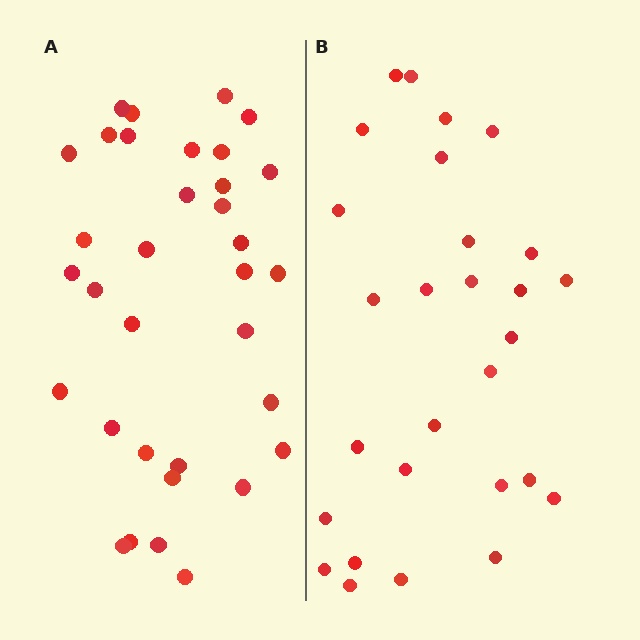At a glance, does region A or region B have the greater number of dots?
Region A (the left region) has more dots.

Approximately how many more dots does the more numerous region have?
Region A has about 6 more dots than region B.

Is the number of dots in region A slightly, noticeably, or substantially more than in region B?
Region A has only slightly more — the two regions are fairly close. The ratio is roughly 1.2 to 1.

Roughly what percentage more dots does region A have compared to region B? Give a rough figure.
About 20% more.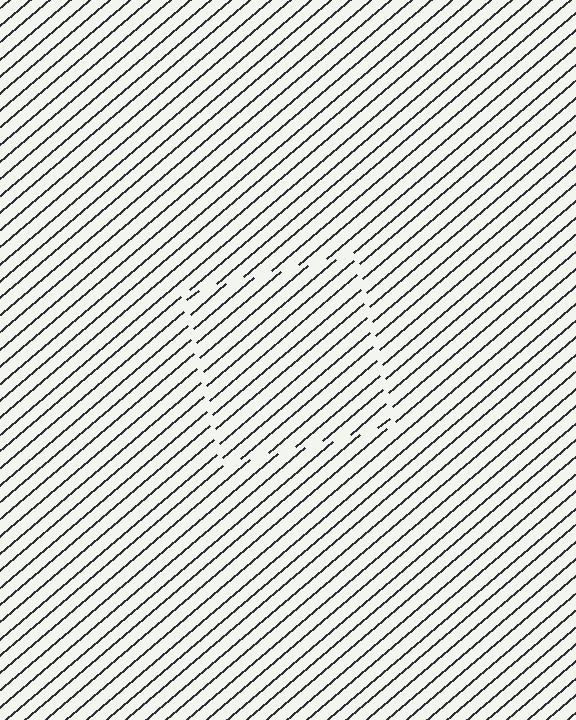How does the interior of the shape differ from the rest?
The interior of the shape contains the same grating, shifted by half a period — the contour is defined by the phase discontinuity where line-ends from the inner and outer gratings abut.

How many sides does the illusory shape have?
4 sides — the line-ends trace a square.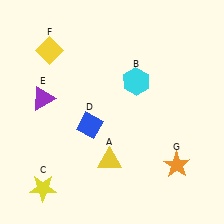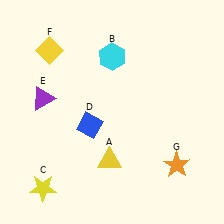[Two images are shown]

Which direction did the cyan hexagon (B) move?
The cyan hexagon (B) moved up.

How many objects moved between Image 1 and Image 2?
1 object moved between the two images.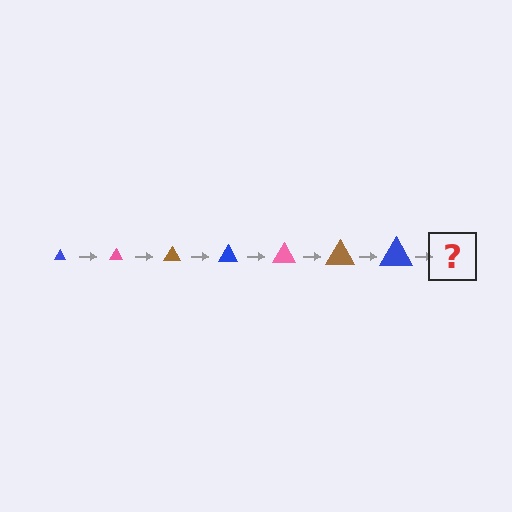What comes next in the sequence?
The next element should be a pink triangle, larger than the previous one.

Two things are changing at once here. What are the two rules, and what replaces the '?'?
The two rules are that the triangle grows larger each step and the color cycles through blue, pink, and brown. The '?' should be a pink triangle, larger than the previous one.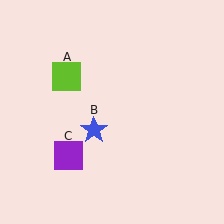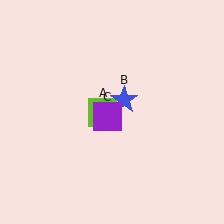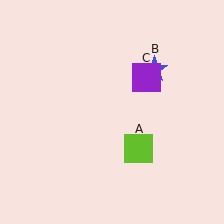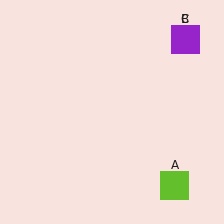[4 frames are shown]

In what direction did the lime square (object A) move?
The lime square (object A) moved down and to the right.